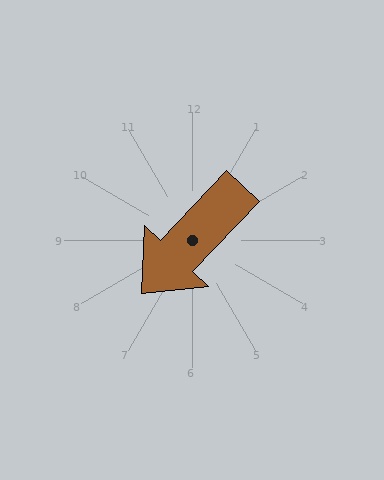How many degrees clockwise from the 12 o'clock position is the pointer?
Approximately 223 degrees.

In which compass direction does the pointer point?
Southwest.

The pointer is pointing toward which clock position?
Roughly 7 o'clock.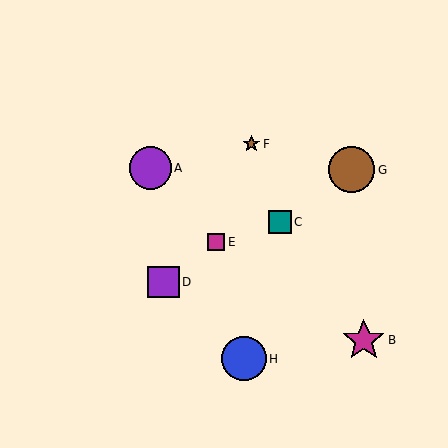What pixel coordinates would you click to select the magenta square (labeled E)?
Click at (216, 242) to select the magenta square E.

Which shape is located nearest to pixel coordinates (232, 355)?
The blue circle (labeled H) at (244, 359) is nearest to that location.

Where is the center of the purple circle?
The center of the purple circle is at (150, 168).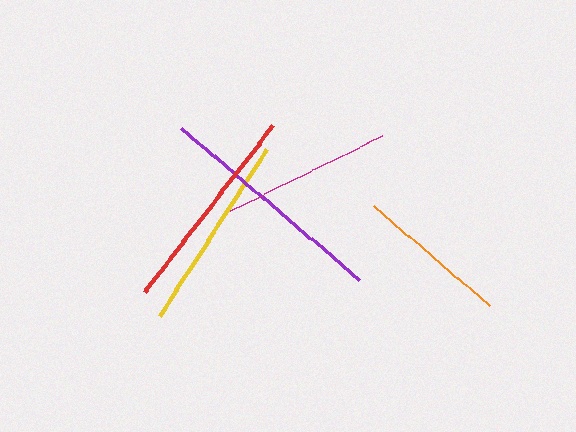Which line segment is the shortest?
The orange line is the shortest at approximately 153 pixels.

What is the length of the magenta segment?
The magenta segment is approximately 170 pixels long.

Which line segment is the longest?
The purple line is the longest at approximately 233 pixels.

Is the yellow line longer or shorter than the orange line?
The yellow line is longer than the orange line.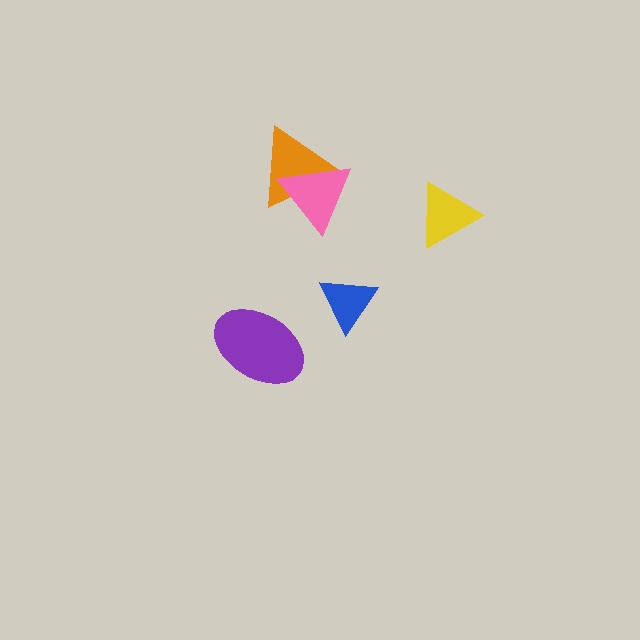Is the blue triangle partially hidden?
No, no other shape covers it.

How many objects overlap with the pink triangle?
1 object overlaps with the pink triangle.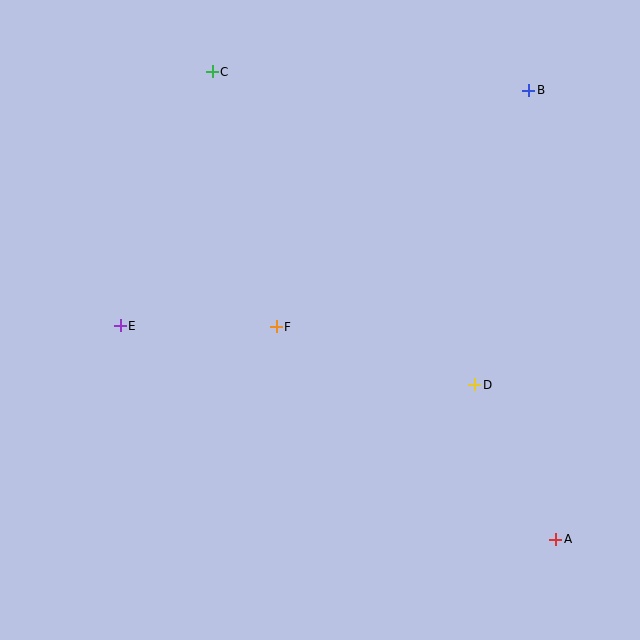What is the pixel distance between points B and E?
The distance between B and E is 472 pixels.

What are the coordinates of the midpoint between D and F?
The midpoint between D and F is at (375, 356).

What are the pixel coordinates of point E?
Point E is at (120, 326).